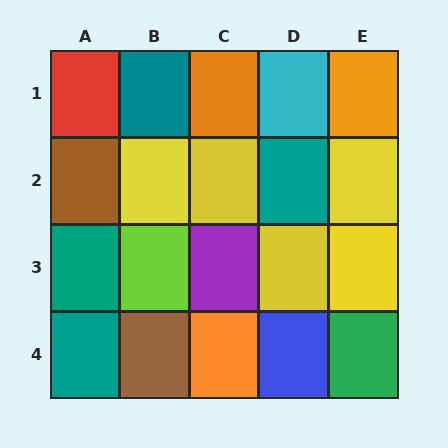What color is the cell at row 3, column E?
Yellow.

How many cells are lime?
1 cell is lime.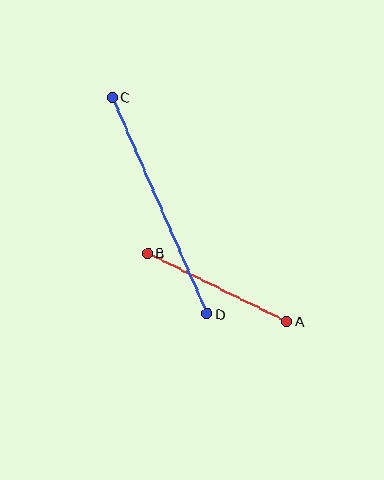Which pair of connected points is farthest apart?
Points C and D are farthest apart.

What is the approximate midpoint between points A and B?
The midpoint is at approximately (217, 287) pixels.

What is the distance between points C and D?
The distance is approximately 236 pixels.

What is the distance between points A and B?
The distance is approximately 155 pixels.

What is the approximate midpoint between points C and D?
The midpoint is at approximately (160, 206) pixels.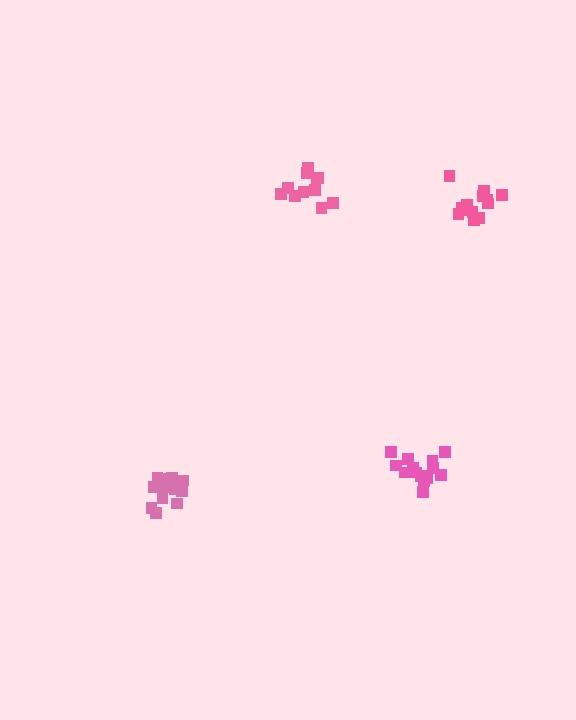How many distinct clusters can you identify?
There are 4 distinct clusters.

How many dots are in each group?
Group 1: 15 dots, Group 2: 12 dots, Group 3: 13 dots, Group 4: 14 dots (54 total).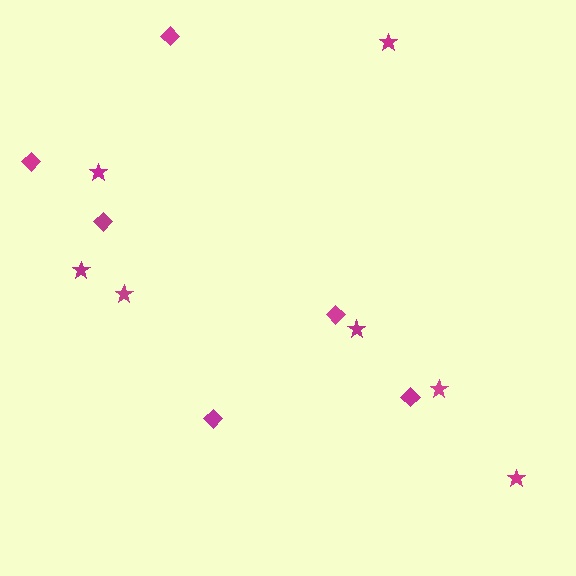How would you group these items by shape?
There are 2 groups: one group of stars (7) and one group of diamonds (6).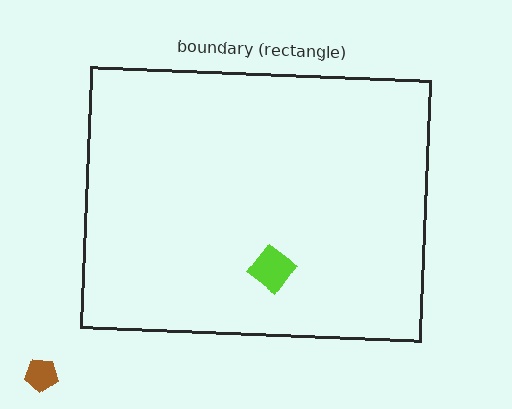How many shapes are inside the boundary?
1 inside, 1 outside.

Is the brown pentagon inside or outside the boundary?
Outside.